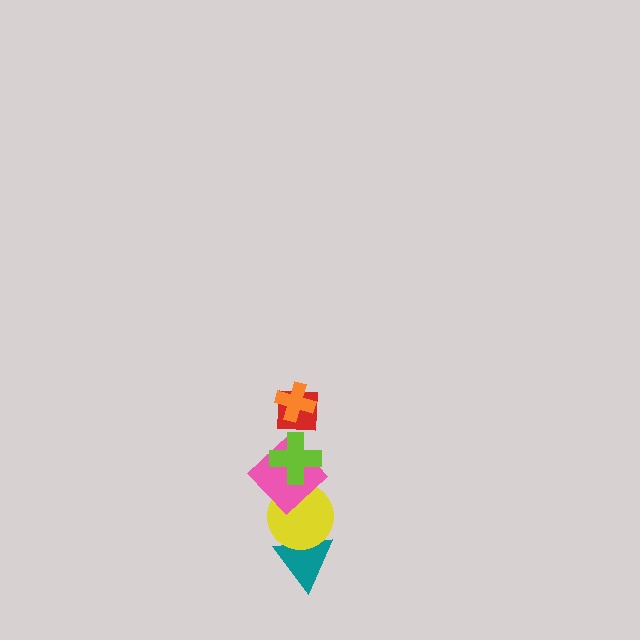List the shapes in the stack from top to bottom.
From top to bottom: the orange cross, the red square, the lime cross, the pink diamond, the yellow circle, the teal triangle.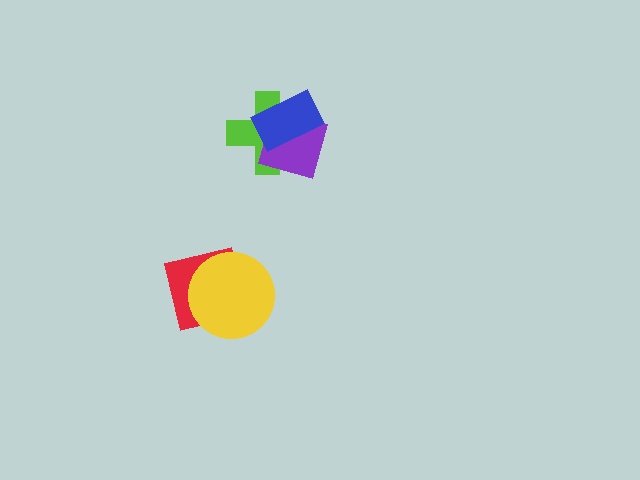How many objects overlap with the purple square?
2 objects overlap with the purple square.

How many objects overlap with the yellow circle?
1 object overlaps with the yellow circle.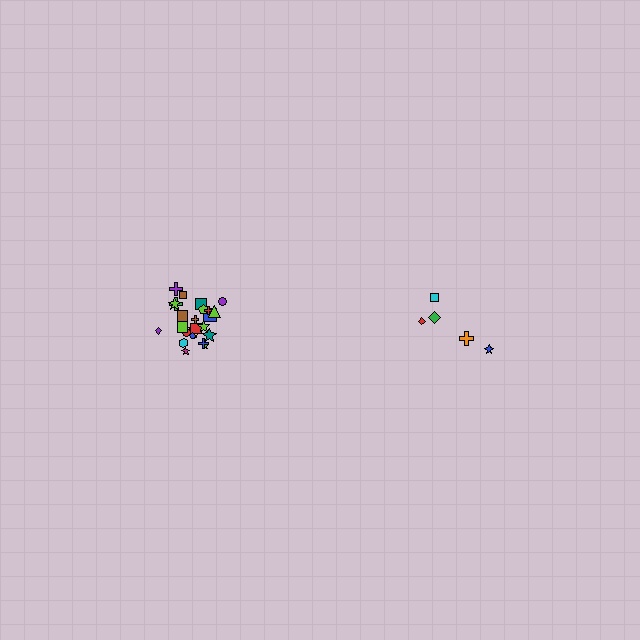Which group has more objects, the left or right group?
The left group.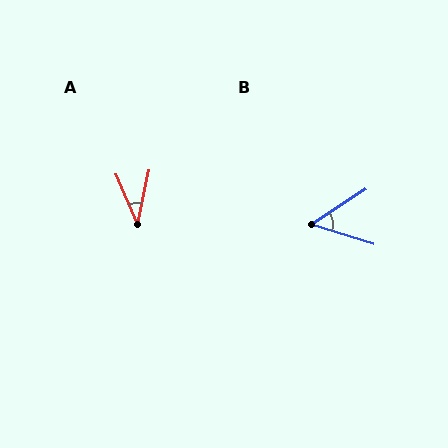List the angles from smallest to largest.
A (35°), B (50°).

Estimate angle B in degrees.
Approximately 50 degrees.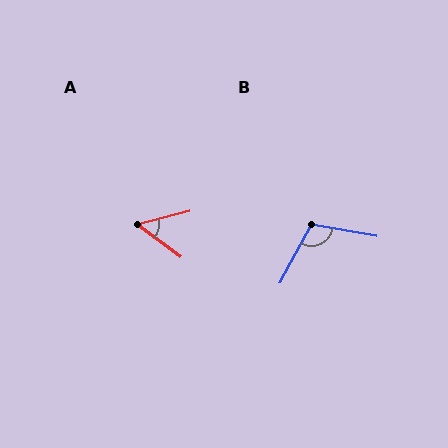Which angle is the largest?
B, at approximately 109 degrees.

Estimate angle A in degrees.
Approximately 52 degrees.